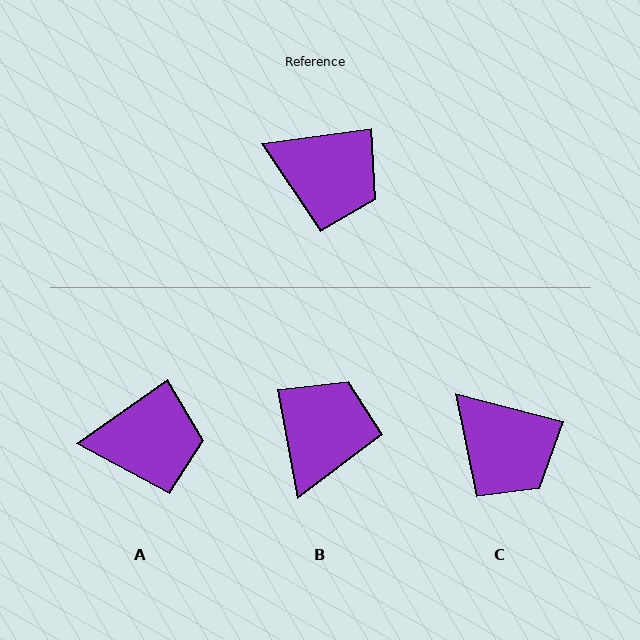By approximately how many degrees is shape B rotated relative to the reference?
Approximately 93 degrees counter-clockwise.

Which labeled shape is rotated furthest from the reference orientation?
B, about 93 degrees away.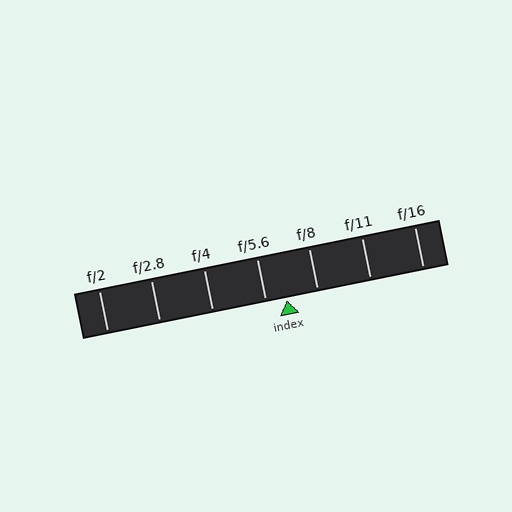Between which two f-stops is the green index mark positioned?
The index mark is between f/5.6 and f/8.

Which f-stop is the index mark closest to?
The index mark is closest to f/5.6.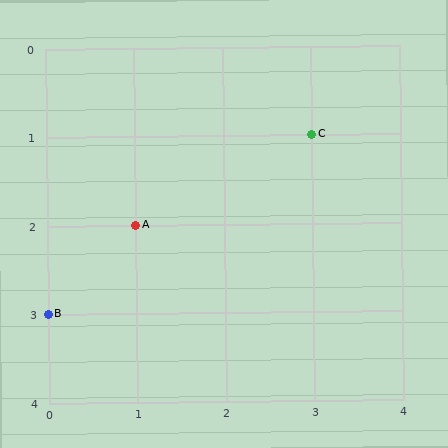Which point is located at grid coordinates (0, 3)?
Point B is at (0, 3).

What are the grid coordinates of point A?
Point A is at grid coordinates (1, 2).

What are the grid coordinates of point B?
Point B is at grid coordinates (0, 3).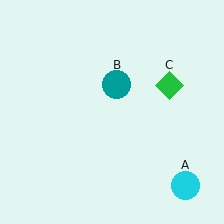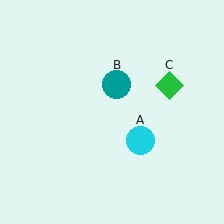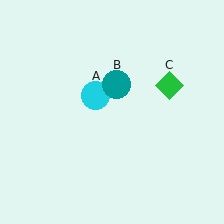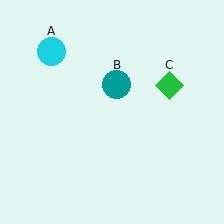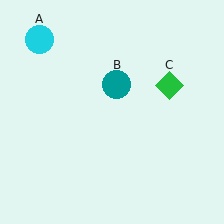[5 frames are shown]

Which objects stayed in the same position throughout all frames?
Teal circle (object B) and green diamond (object C) remained stationary.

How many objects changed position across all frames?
1 object changed position: cyan circle (object A).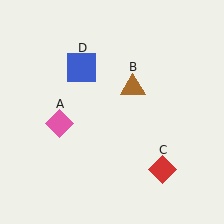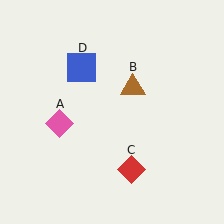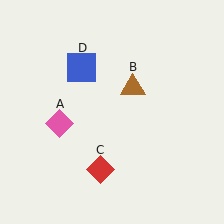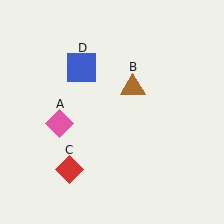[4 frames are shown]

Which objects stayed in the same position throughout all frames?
Pink diamond (object A) and brown triangle (object B) and blue square (object D) remained stationary.